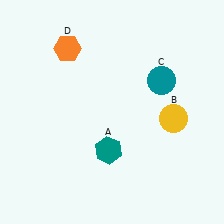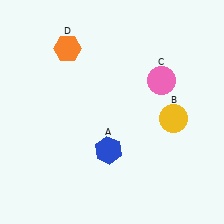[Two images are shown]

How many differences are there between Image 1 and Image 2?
There are 2 differences between the two images.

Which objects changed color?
A changed from teal to blue. C changed from teal to pink.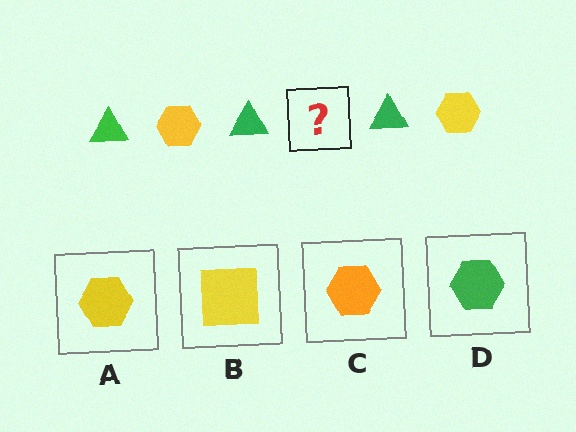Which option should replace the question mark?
Option A.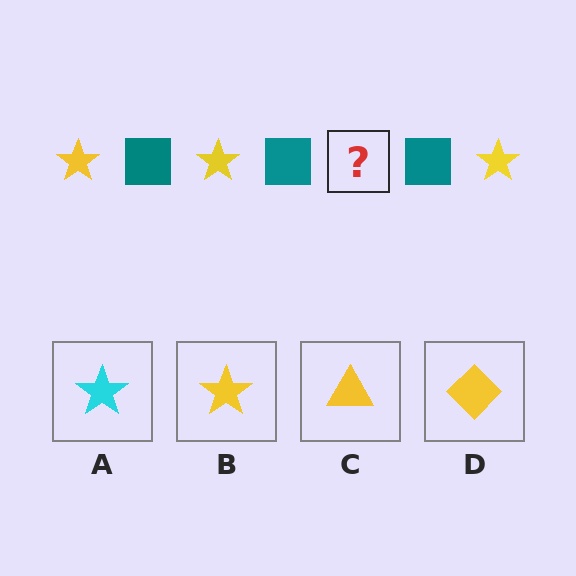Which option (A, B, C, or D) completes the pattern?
B.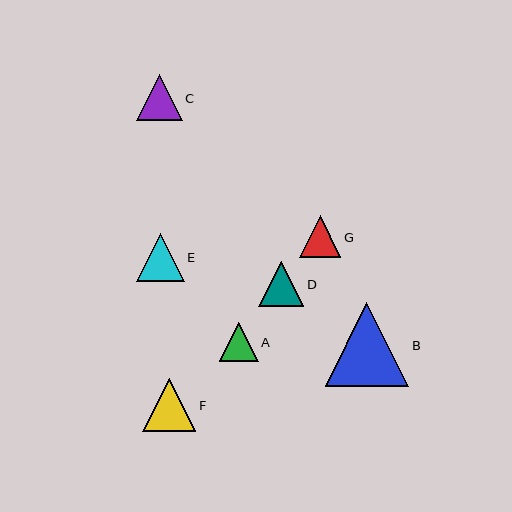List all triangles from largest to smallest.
From largest to smallest: B, F, E, C, D, G, A.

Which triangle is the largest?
Triangle B is the largest with a size of approximately 84 pixels.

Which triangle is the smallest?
Triangle A is the smallest with a size of approximately 39 pixels.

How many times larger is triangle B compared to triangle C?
Triangle B is approximately 1.8 times the size of triangle C.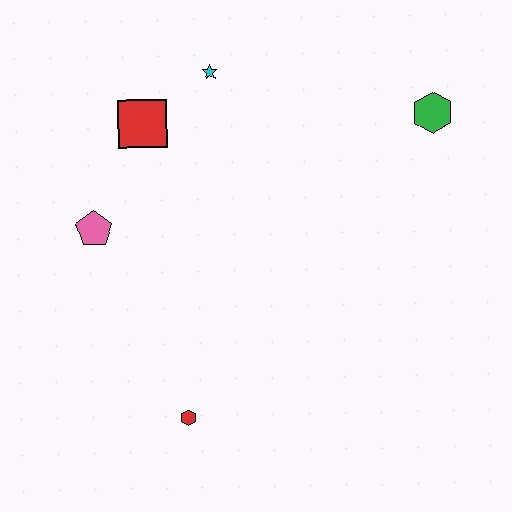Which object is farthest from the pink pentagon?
The green hexagon is farthest from the pink pentagon.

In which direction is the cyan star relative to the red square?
The cyan star is to the right of the red square.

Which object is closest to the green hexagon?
The cyan star is closest to the green hexagon.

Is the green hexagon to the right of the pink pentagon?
Yes